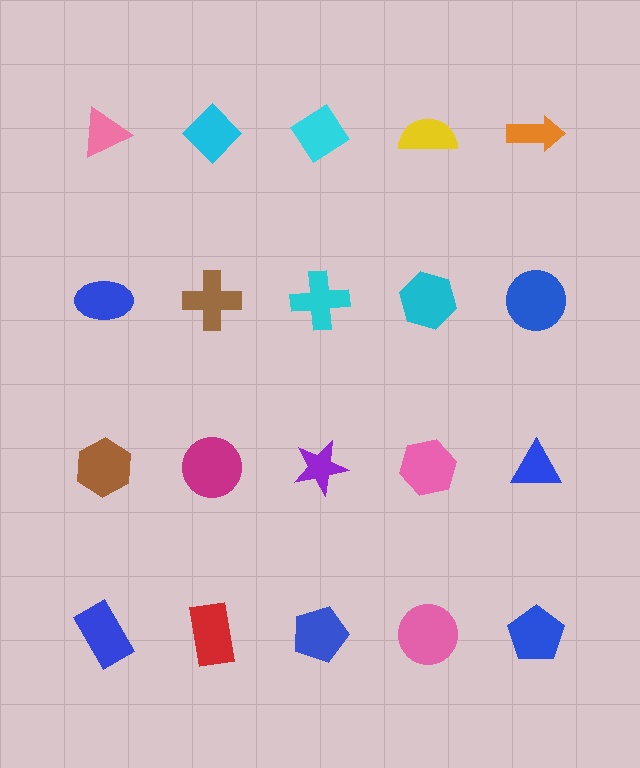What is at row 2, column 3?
A cyan cross.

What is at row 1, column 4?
A yellow semicircle.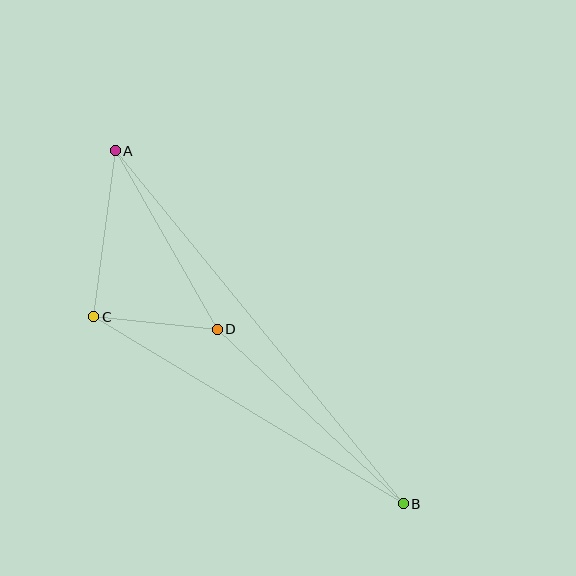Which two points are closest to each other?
Points C and D are closest to each other.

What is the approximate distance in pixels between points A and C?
The distance between A and C is approximately 167 pixels.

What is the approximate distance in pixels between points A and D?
The distance between A and D is approximately 206 pixels.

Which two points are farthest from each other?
Points A and B are farthest from each other.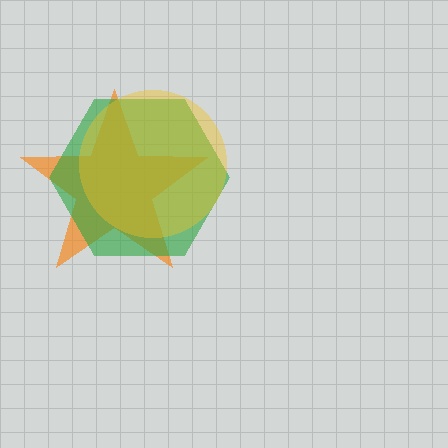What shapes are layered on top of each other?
The layered shapes are: an orange star, a green hexagon, a yellow circle.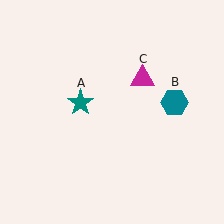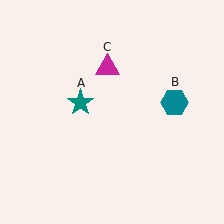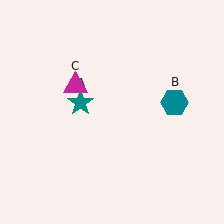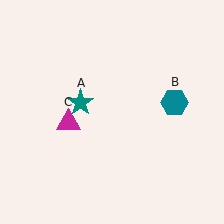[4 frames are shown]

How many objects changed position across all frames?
1 object changed position: magenta triangle (object C).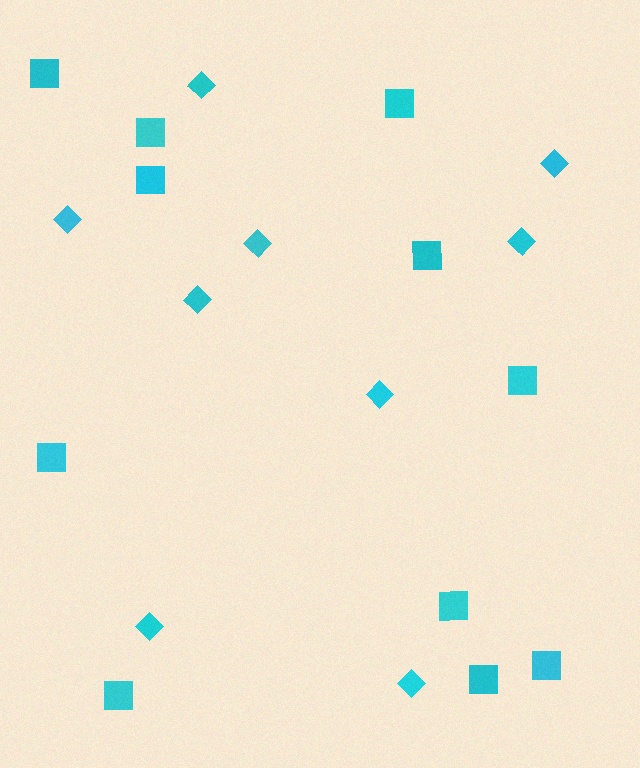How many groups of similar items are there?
There are 2 groups: one group of squares (11) and one group of diamonds (9).